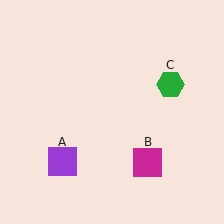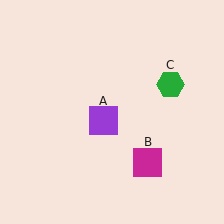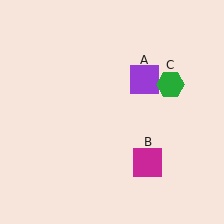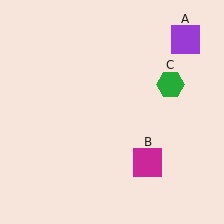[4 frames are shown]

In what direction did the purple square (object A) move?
The purple square (object A) moved up and to the right.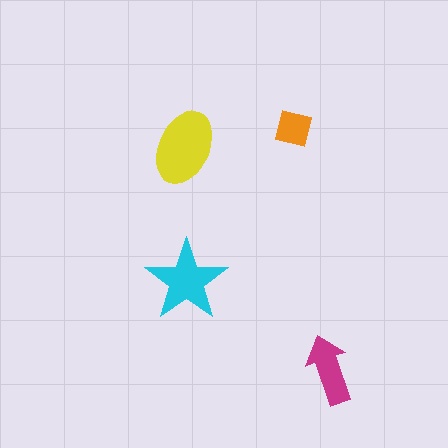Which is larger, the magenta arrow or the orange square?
The magenta arrow.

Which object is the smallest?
The orange square.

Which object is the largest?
The yellow ellipse.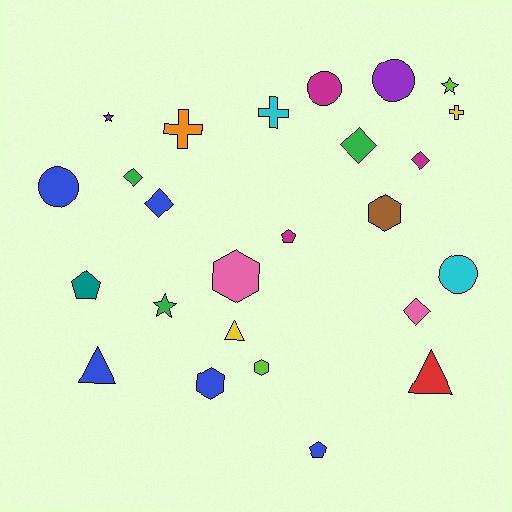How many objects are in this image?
There are 25 objects.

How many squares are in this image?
There are no squares.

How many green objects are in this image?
There are 3 green objects.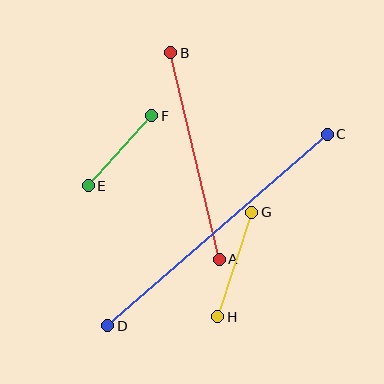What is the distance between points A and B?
The distance is approximately 212 pixels.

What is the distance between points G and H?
The distance is approximately 110 pixels.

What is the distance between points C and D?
The distance is approximately 291 pixels.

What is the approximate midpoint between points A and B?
The midpoint is at approximately (195, 156) pixels.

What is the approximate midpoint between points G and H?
The midpoint is at approximately (235, 264) pixels.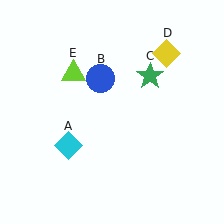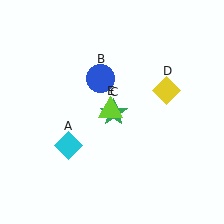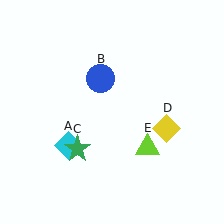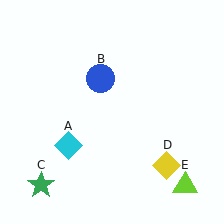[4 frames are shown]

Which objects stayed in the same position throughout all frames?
Cyan diamond (object A) and blue circle (object B) remained stationary.